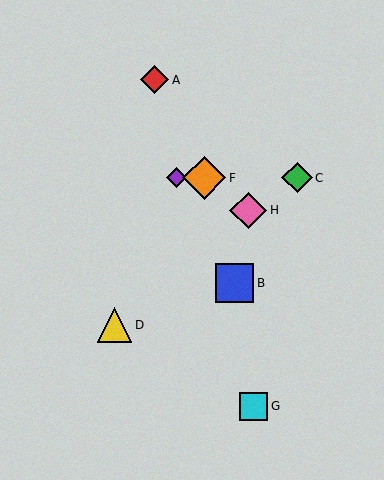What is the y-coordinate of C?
Object C is at y≈178.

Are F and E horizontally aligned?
Yes, both are at y≈178.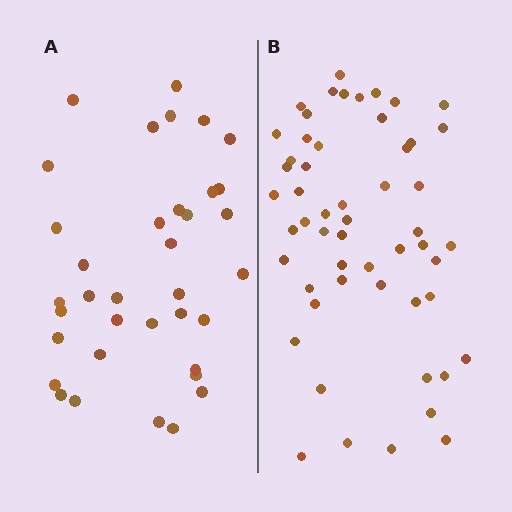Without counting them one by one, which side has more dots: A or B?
Region B (the right region) has more dots.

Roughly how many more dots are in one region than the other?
Region B has approximately 20 more dots than region A.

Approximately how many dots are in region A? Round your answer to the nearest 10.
About 40 dots. (The exact count is 36, which rounds to 40.)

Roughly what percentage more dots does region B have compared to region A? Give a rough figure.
About 50% more.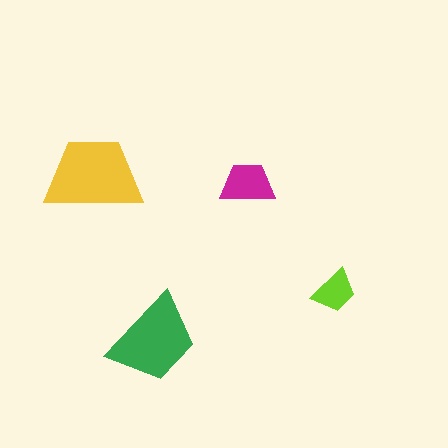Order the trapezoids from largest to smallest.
the yellow one, the green one, the magenta one, the lime one.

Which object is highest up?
The yellow trapezoid is topmost.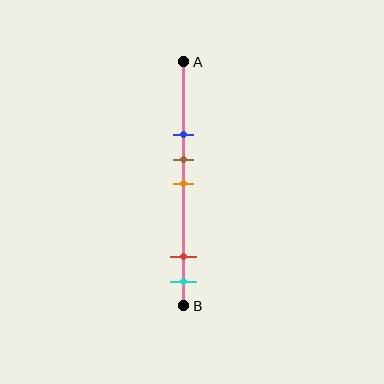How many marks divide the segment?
There are 5 marks dividing the segment.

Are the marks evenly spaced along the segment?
No, the marks are not evenly spaced.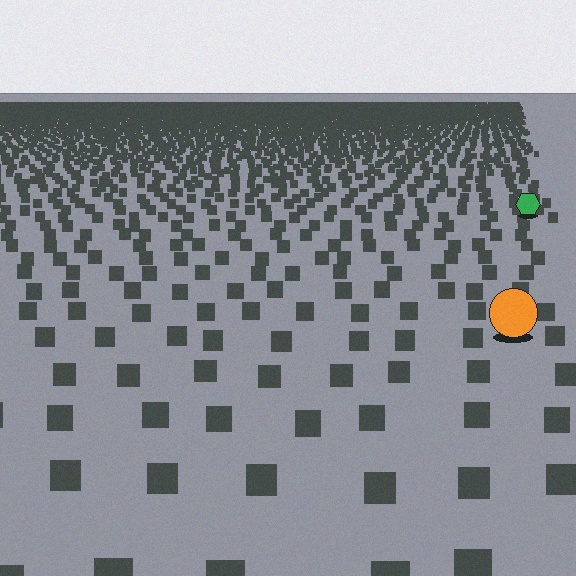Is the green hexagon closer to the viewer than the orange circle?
No. The orange circle is closer — you can tell from the texture gradient: the ground texture is coarser near it.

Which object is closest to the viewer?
The orange circle is closest. The texture marks near it are larger and more spread out.